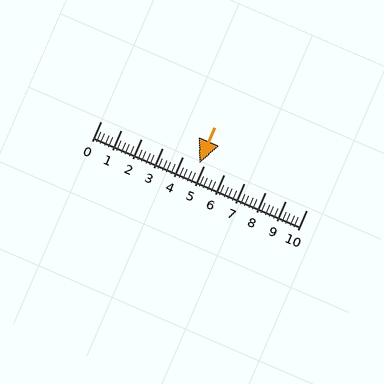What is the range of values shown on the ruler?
The ruler shows values from 0 to 10.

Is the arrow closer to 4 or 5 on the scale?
The arrow is closer to 5.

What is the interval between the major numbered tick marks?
The major tick marks are spaced 1 units apart.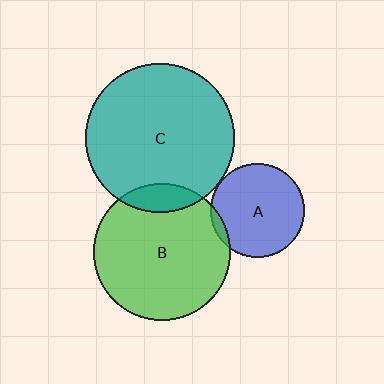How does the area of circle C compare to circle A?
Approximately 2.5 times.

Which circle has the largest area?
Circle C (teal).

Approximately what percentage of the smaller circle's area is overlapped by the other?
Approximately 10%.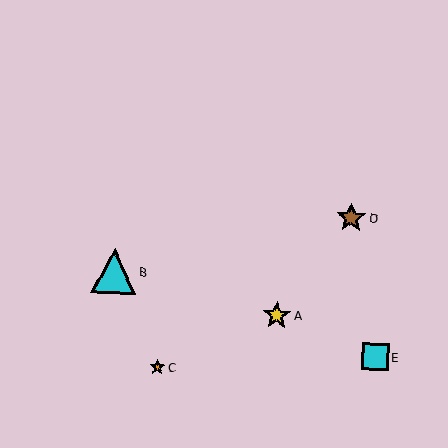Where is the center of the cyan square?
The center of the cyan square is at (375, 356).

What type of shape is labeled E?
Shape E is a cyan square.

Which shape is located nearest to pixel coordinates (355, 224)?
The brown star (labeled D) at (351, 218) is nearest to that location.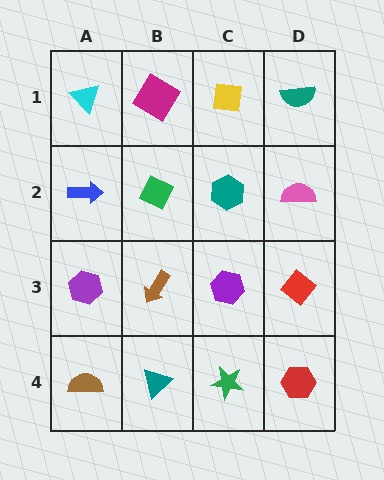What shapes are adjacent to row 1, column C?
A teal hexagon (row 2, column C), a magenta diamond (row 1, column B), a teal semicircle (row 1, column D).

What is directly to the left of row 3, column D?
A purple hexagon.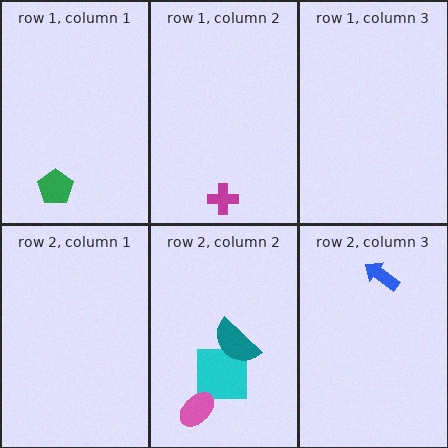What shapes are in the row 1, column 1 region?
The green pentagon.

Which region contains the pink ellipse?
The row 2, column 2 region.